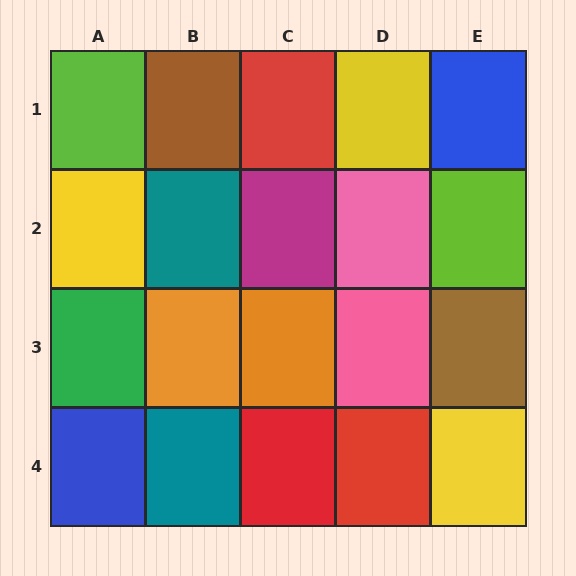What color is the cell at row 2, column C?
Magenta.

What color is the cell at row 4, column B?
Teal.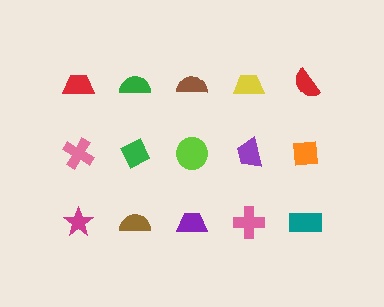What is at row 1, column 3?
A brown semicircle.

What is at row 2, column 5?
An orange square.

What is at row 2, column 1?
A pink cross.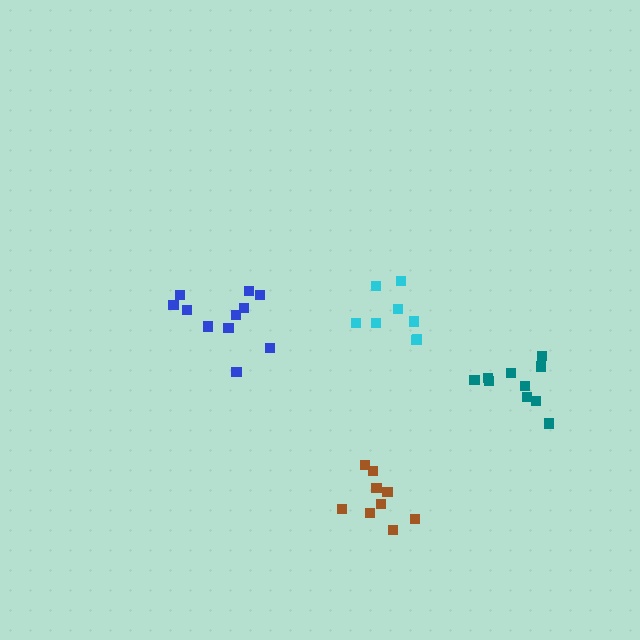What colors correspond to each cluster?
The clusters are colored: teal, brown, cyan, blue.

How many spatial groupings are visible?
There are 4 spatial groupings.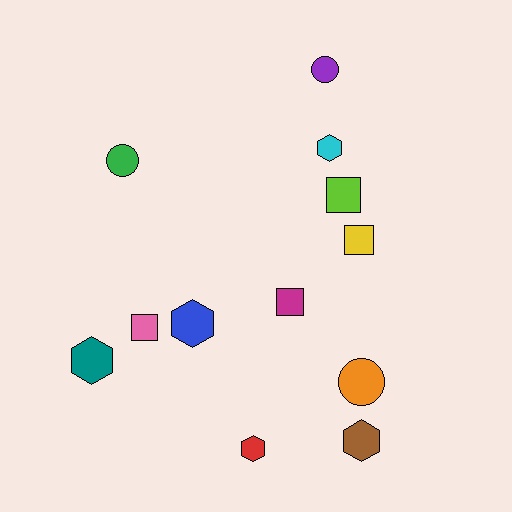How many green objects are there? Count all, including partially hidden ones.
There is 1 green object.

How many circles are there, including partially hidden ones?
There are 3 circles.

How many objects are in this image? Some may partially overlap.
There are 12 objects.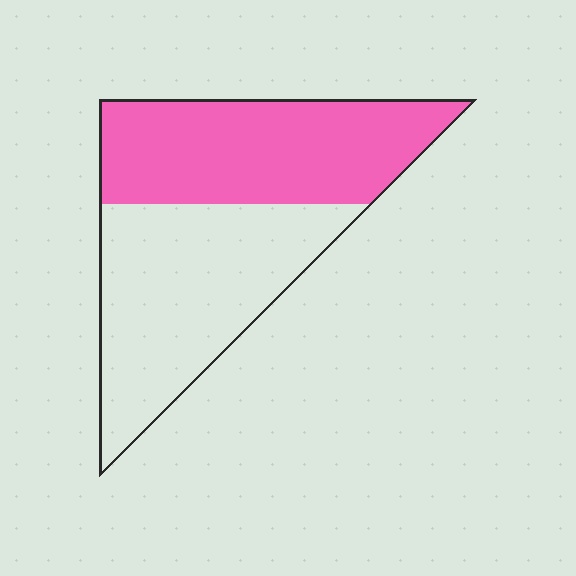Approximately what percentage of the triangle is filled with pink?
Approximately 50%.